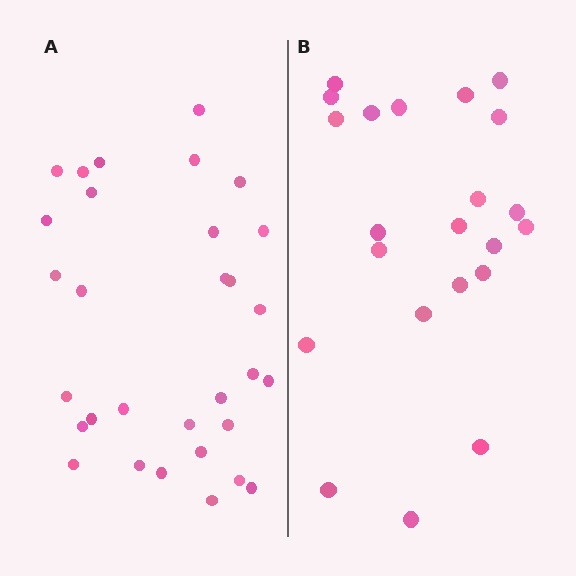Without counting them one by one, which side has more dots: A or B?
Region A (the left region) has more dots.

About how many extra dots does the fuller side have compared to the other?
Region A has roughly 8 or so more dots than region B.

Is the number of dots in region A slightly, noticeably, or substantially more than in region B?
Region A has noticeably more, but not dramatically so. The ratio is roughly 1.4 to 1.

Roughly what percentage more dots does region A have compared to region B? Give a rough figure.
About 40% more.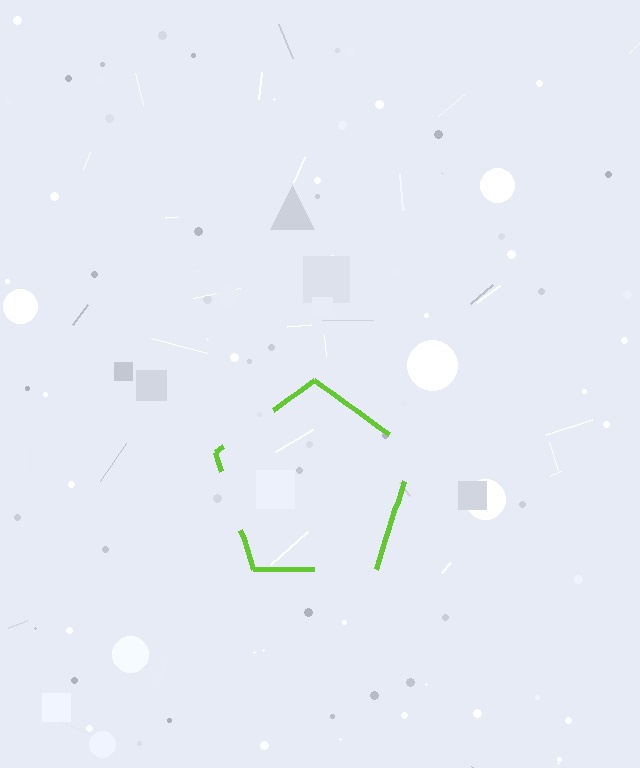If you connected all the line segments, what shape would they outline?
They would outline a pentagon.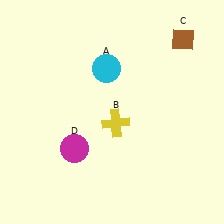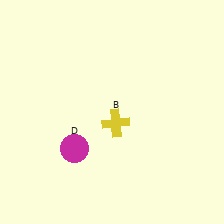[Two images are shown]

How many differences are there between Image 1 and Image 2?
There are 2 differences between the two images.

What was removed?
The cyan circle (A), the brown diamond (C) were removed in Image 2.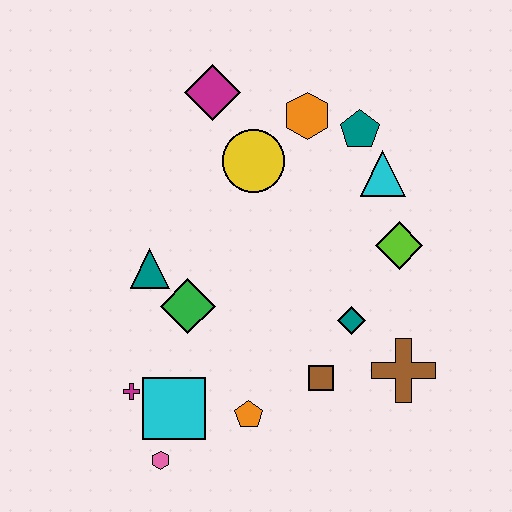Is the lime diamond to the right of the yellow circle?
Yes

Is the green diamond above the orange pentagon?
Yes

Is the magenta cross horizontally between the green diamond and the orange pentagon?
No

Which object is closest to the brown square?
The teal diamond is closest to the brown square.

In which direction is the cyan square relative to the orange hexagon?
The cyan square is below the orange hexagon.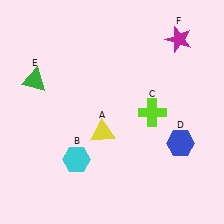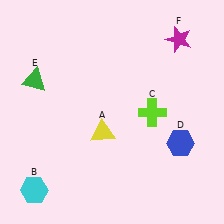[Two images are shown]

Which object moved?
The cyan hexagon (B) moved left.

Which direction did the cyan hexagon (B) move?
The cyan hexagon (B) moved left.